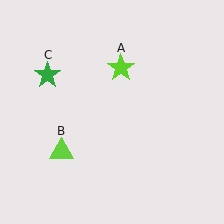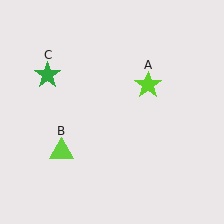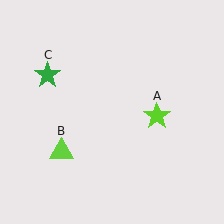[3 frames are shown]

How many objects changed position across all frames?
1 object changed position: lime star (object A).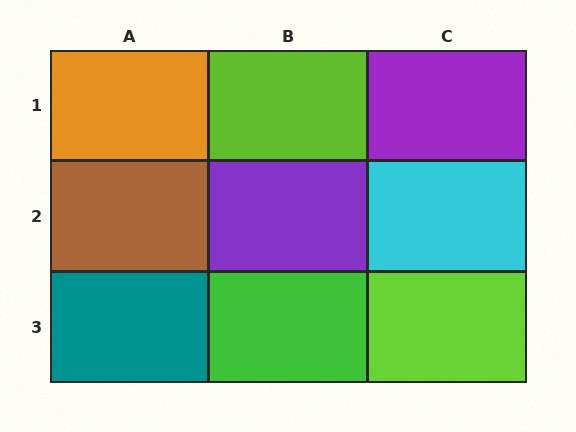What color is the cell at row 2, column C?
Cyan.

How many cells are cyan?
1 cell is cyan.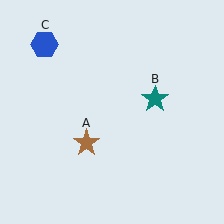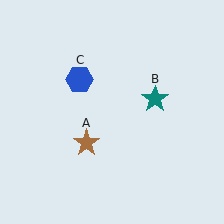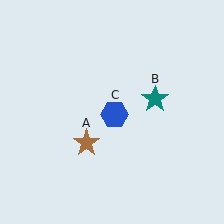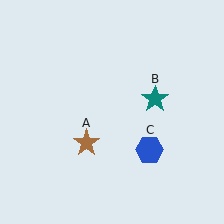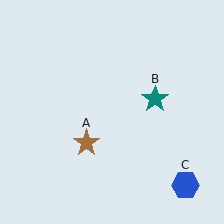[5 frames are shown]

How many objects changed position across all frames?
1 object changed position: blue hexagon (object C).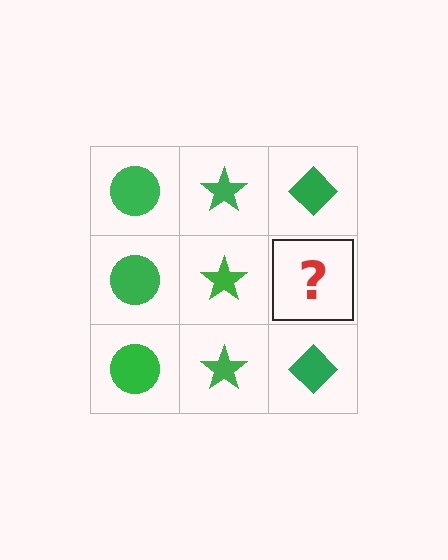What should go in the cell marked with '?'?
The missing cell should contain a green diamond.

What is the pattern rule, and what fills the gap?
The rule is that each column has a consistent shape. The gap should be filled with a green diamond.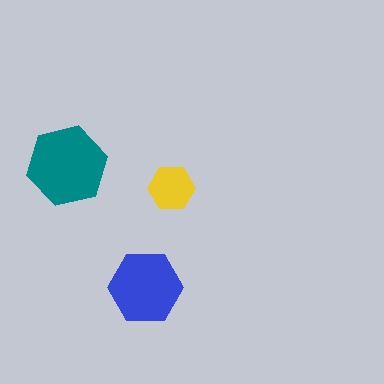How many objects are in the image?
There are 3 objects in the image.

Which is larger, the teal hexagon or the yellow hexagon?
The teal one.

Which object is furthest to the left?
The teal hexagon is leftmost.